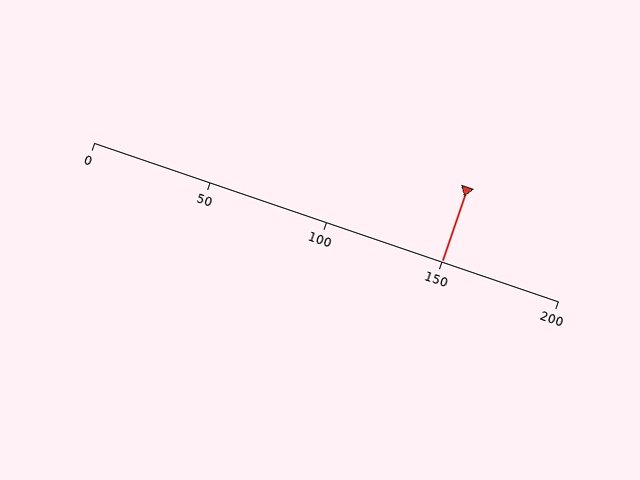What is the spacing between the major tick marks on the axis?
The major ticks are spaced 50 apart.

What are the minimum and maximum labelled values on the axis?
The axis runs from 0 to 200.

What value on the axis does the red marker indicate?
The marker indicates approximately 150.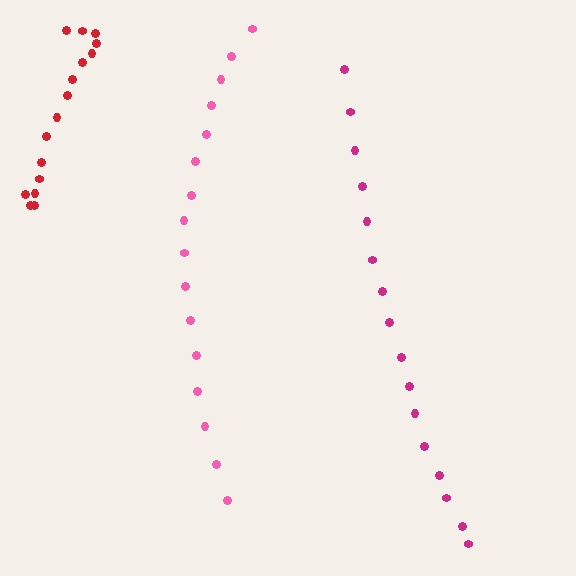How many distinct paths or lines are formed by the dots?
There are 3 distinct paths.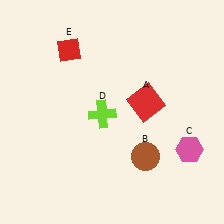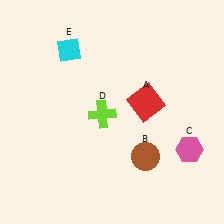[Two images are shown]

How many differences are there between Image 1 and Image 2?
There is 1 difference between the two images.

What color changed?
The diamond (E) changed from red in Image 1 to cyan in Image 2.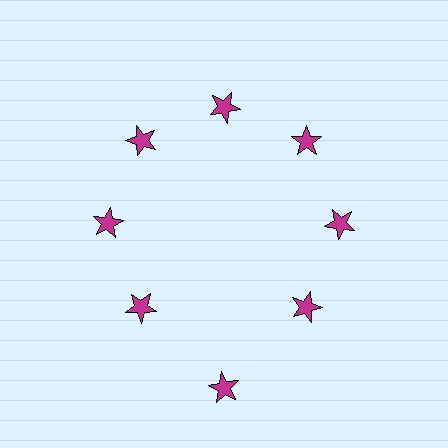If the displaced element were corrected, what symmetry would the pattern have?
It would have 8-fold rotational symmetry — the pattern would map onto itself every 45 degrees.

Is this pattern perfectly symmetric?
No. The 8 magenta stars are arranged in a ring, but one element near the 6 o'clock position is pushed outward from the center, breaking the 8-fold rotational symmetry.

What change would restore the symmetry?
The symmetry would be restored by moving it inward, back onto the ring so that all 8 stars sit at equal angles and equal distance from the center.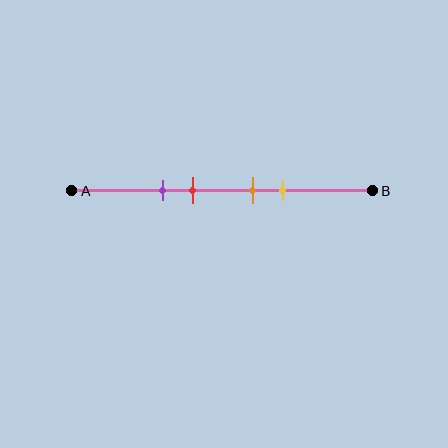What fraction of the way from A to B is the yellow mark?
The yellow mark is approximately 70% (0.7) of the way from A to B.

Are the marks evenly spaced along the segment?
No, the marks are not evenly spaced.